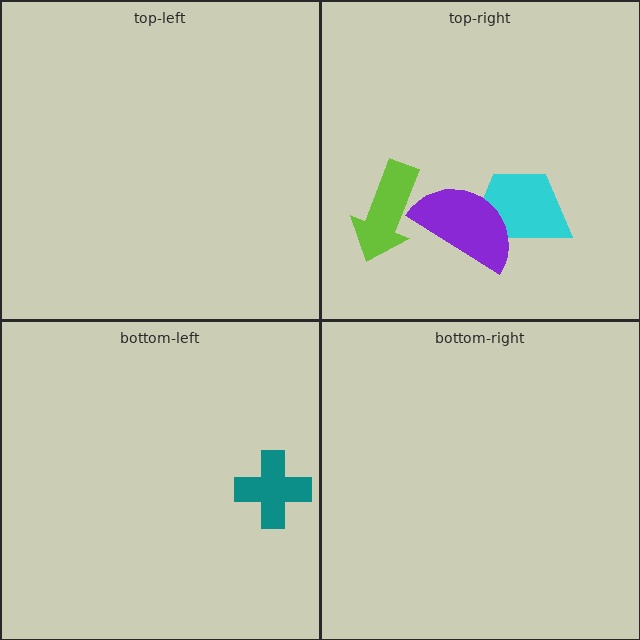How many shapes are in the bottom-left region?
1.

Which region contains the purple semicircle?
The top-right region.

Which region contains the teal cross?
The bottom-left region.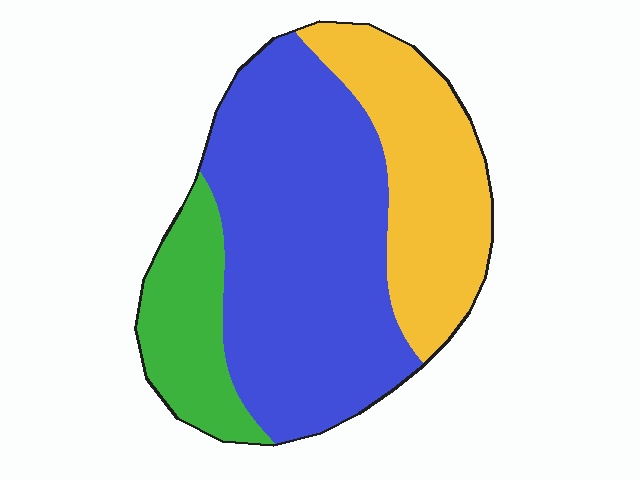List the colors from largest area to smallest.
From largest to smallest: blue, yellow, green.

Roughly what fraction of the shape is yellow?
Yellow covers 28% of the shape.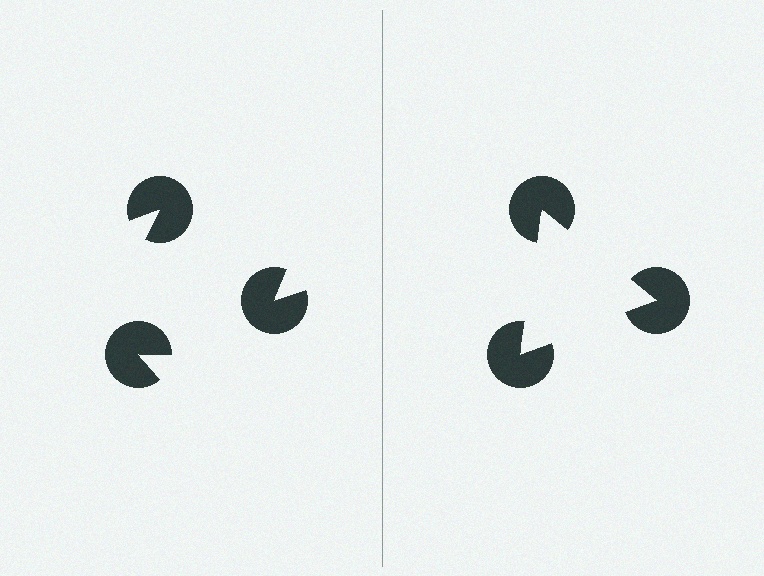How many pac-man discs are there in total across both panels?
6 — 3 on each side.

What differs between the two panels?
The pac-man discs are positioned identically on both sides; only the wedge orientations differ. On the right they align to a triangle; on the left they are misaligned.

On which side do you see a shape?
An illusory triangle appears on the right side. On the left side the wedge cuts are rotated, so no coherent shape forms.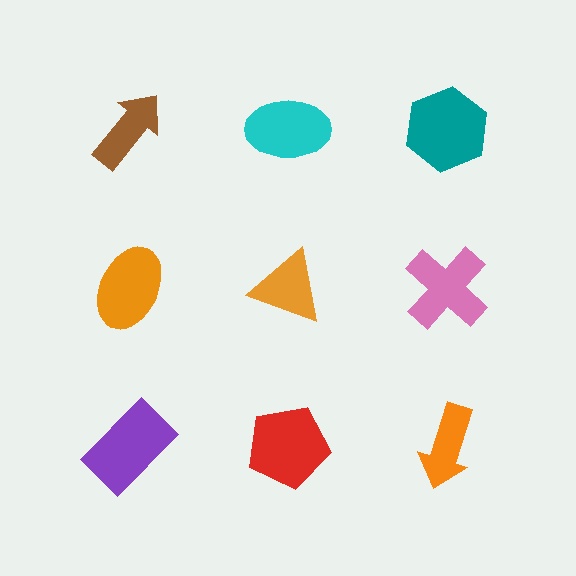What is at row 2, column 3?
A pink cross.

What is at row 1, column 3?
A teal hexagon.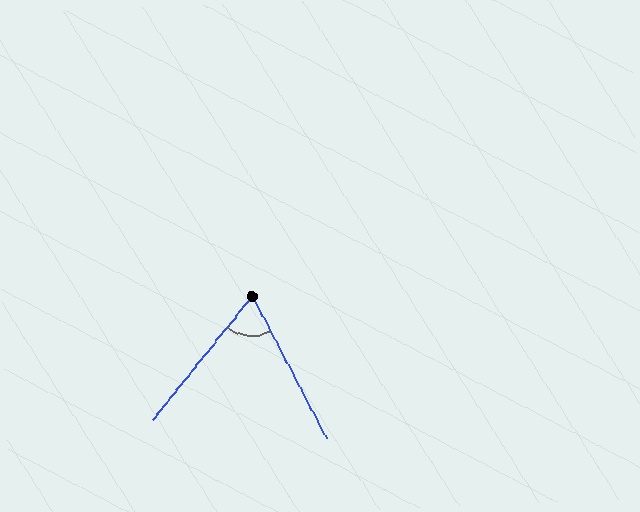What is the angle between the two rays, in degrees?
Approximately 67 degrees.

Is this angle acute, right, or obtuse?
It is acute.